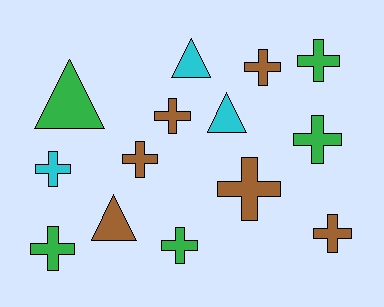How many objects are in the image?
There are 14 objects.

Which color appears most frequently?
Brown, with 6 objects.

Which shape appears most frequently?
Cross, with 10 objects.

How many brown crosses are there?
There are 5 brown crosses.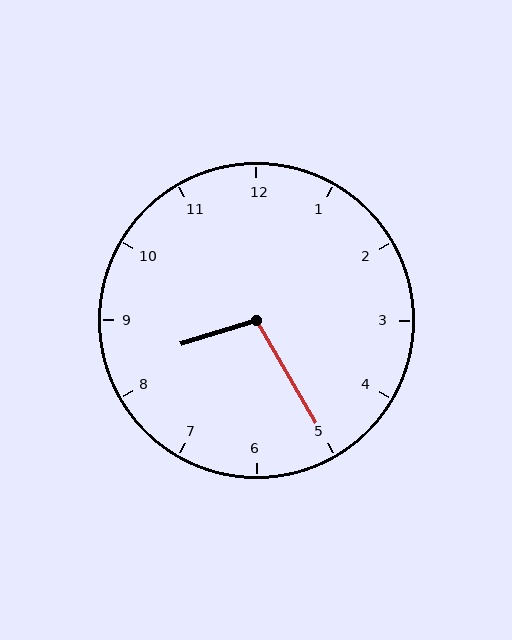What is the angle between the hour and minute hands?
Approximately 102 degrees.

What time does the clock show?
8:25.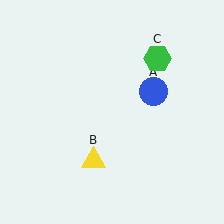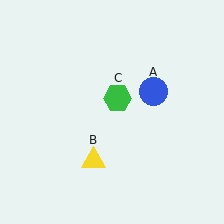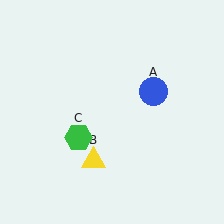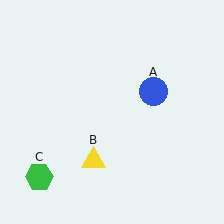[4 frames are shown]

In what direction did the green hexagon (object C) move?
The green hexagon (object C) moved down and to the left.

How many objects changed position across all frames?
1 object changed position: green hexagon (object C).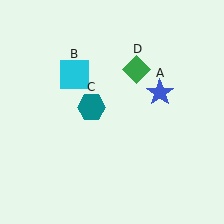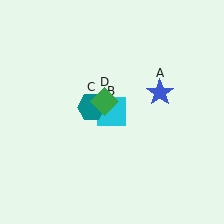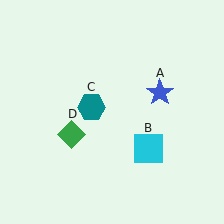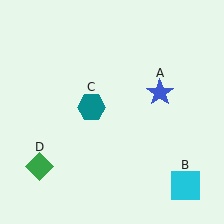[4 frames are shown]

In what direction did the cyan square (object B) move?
The cyan square (object B) moved down and to the right.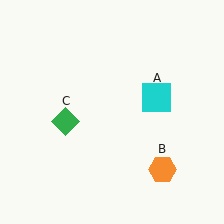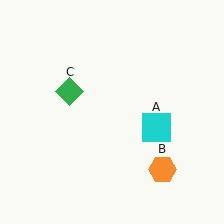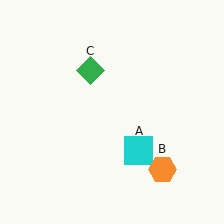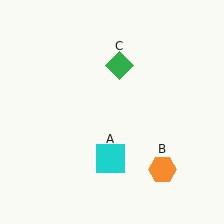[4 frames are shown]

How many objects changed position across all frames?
2 objects changed position: cyan square (object A), green diamond (object C).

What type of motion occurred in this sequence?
The cyan square (object A), green diamond (object C) rotated clockwise around the center of the scene.